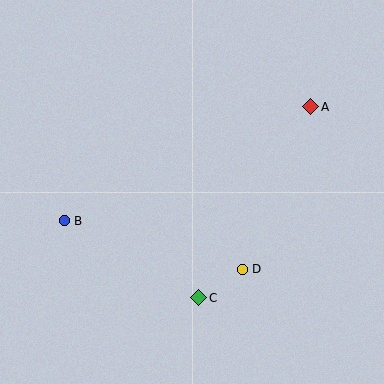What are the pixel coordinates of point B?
Point B is at (64, 221).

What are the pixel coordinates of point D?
Point D is at (242, 269).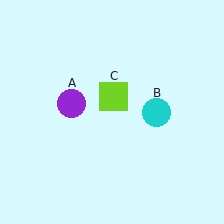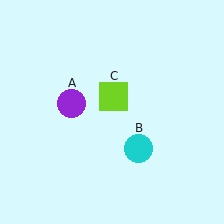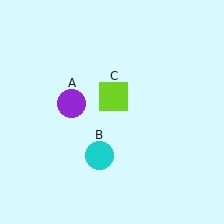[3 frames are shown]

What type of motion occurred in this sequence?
The cyan circle (object B) rotated clockwise around the center of the scene.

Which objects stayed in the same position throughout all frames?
Purple circle (object A) and lime square (object C) remained stationary.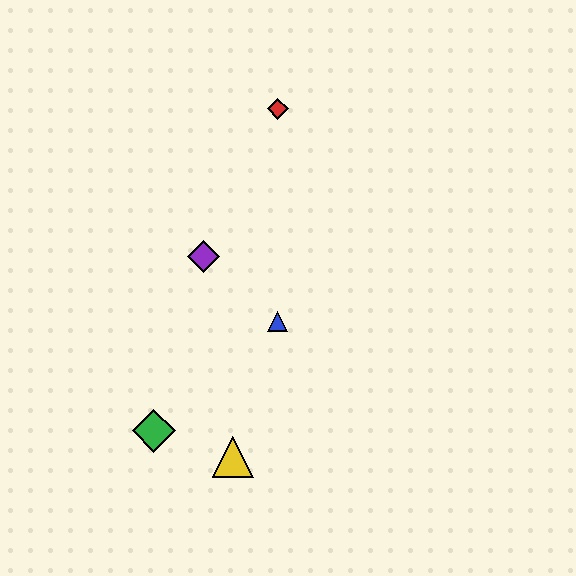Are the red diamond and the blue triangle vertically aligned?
Yes, both are at x≈278.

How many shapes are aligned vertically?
2 shapes (the red diamond, the blue triangle) are aligned vertically.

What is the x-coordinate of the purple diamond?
The purple diamond is at x≈204.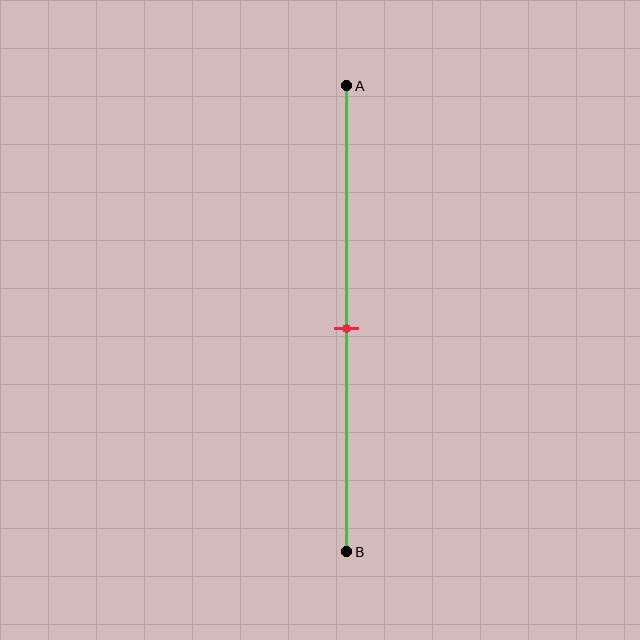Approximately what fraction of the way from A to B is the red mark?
The red mark is approximately 50% of the way from A to B.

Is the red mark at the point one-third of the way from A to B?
No, the mark is at about 50% from A, not at the 33% one-third point.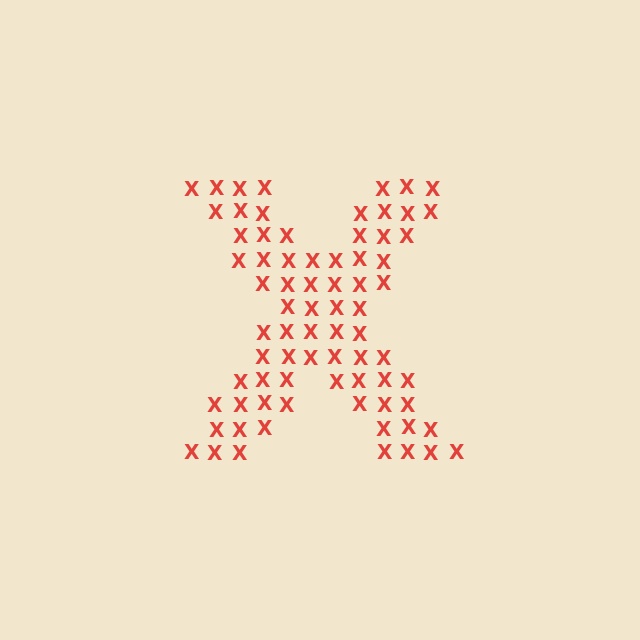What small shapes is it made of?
It is made of small letter X's.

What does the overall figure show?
The overall figure shows the letter X.